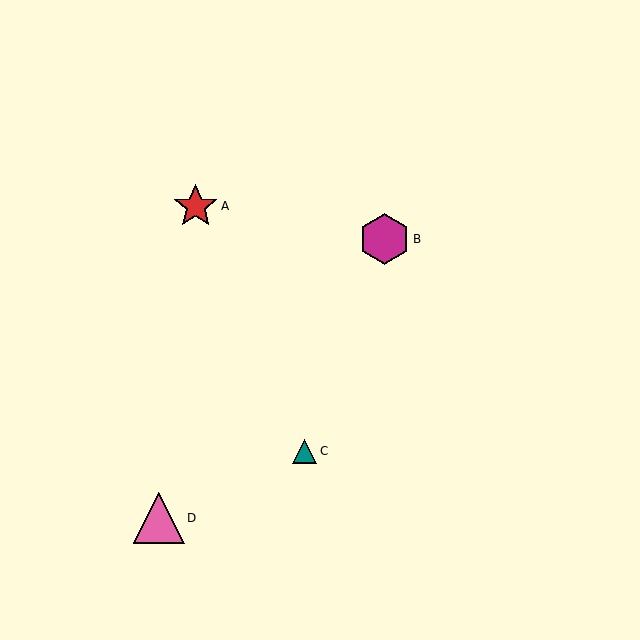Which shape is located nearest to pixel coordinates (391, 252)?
The magenta hexagon (labeled B) at (385, 239) is nearest to that location.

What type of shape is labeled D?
Shape D is a pink triangle.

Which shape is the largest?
The magenta hexagon (labeled B) is the largest.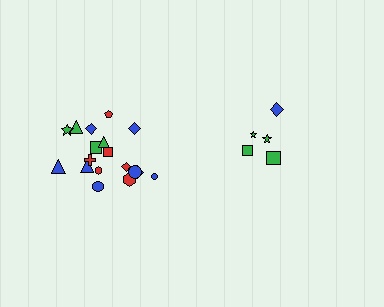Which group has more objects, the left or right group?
The left group.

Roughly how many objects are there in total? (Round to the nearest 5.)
Roughly 25 objects in total.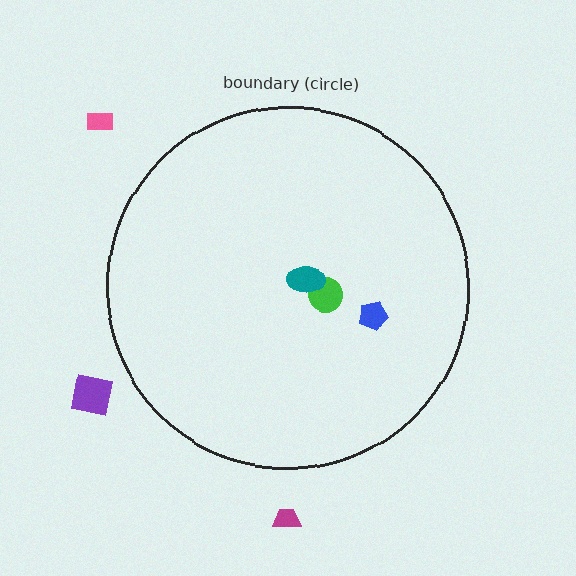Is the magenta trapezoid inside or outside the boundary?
Outside.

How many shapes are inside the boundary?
3 inside, 3 outside.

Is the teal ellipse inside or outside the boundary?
Inside.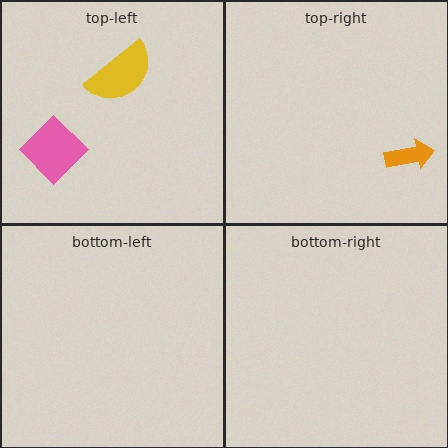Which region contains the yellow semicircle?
The top-left region.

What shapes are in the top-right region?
The orange arrow.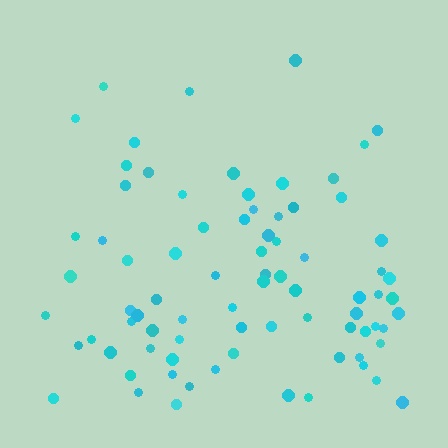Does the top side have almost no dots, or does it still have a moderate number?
Still a moderate number, just noticeably fewer than the bottom.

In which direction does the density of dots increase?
From top to bottom, with the bottom side densest.